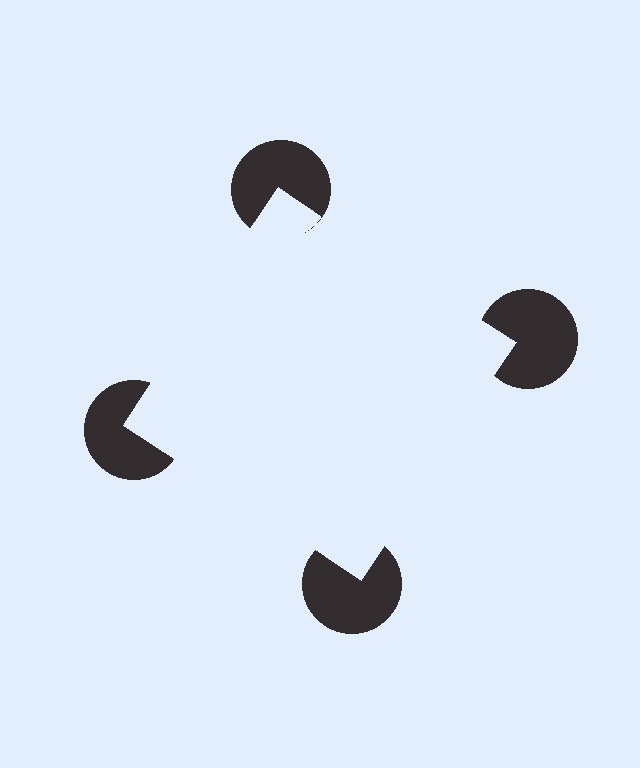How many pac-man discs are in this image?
There are 4 — one at each vertex of the illusory square.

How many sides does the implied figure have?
4 sides.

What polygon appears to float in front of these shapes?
An illusory square — its edges are inferred from the aligned wedge cuts in the pac-man discs, not physically drawn.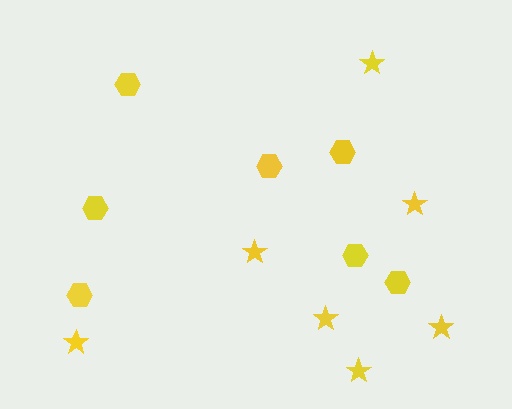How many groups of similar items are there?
There are 2 groups: one group of hexagons (7) and one group of stars (7).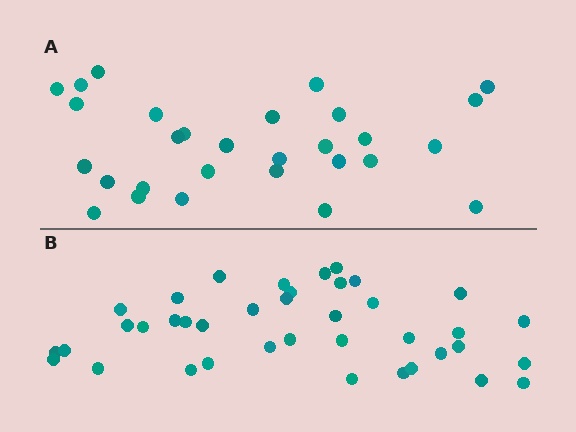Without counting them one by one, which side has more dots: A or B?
Region B (the bottom region) has more dots.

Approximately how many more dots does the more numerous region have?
Region B has roughly 10 or so more dots than region A.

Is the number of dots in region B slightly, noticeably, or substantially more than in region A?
Region B has noticeably more, but not dramatically so. The ratio is roughly 1.3 to 1.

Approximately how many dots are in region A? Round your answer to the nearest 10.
About 30 dots. (The exact count is 29, which rounds to 30.)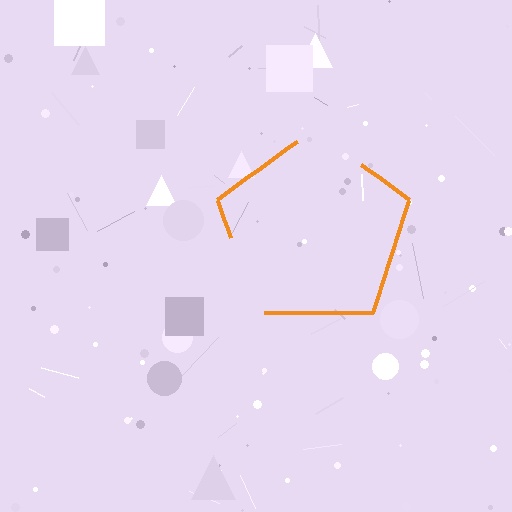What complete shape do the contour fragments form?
The contour fragments form a pentagon.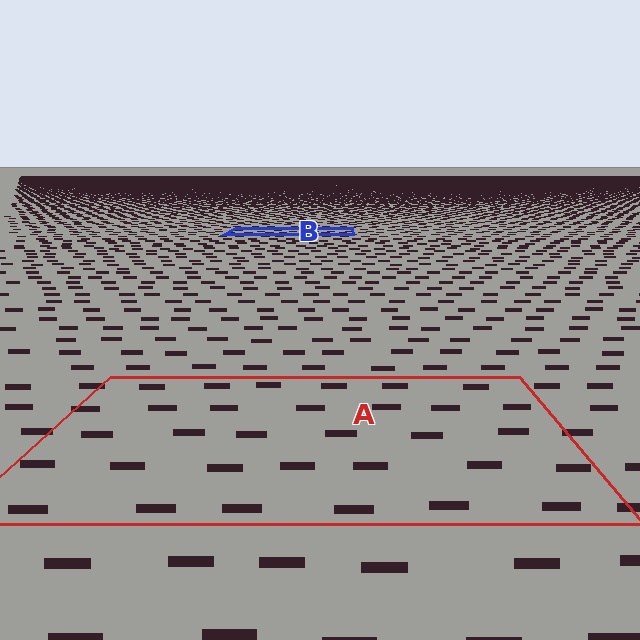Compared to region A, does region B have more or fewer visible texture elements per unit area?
Region B has more texture elements per unit area — they are packed more densely because it is farther away.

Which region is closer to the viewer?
Region A is closer. The texture elements there are larger and more spread out.